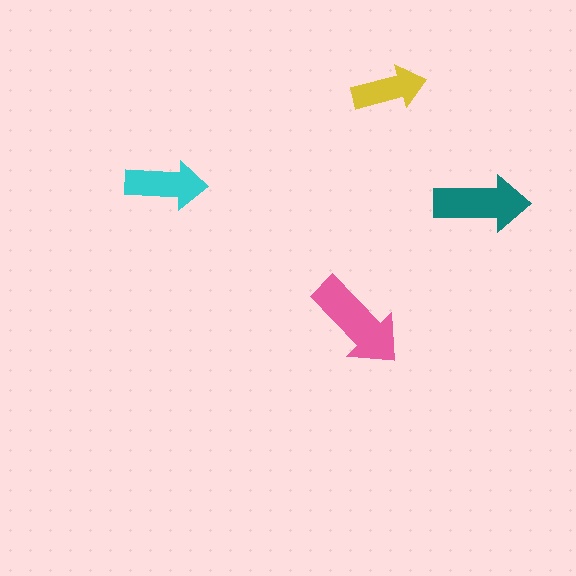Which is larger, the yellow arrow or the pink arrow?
The pink one.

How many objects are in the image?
There are 4 objects in the image.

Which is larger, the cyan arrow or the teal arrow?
The teal one.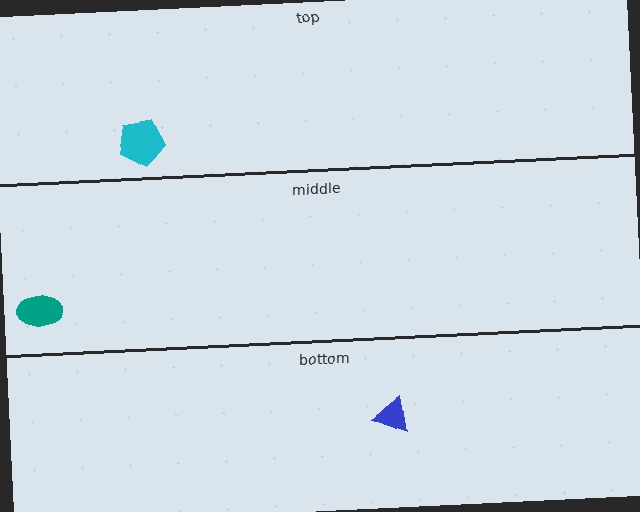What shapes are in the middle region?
The teal ellipse.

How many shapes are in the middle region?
1.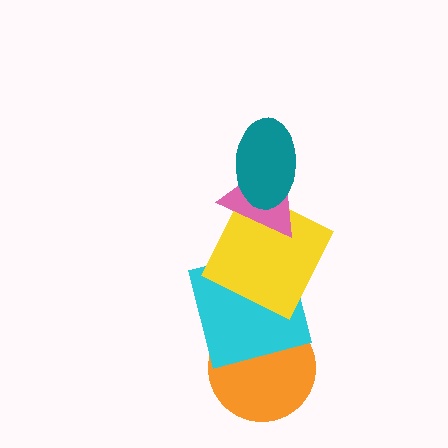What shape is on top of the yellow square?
The pink triangle is on top of the yellow square.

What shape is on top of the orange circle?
The cyan square is on top of the orange circle.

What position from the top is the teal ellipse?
The teal ellipse is 1st from the top.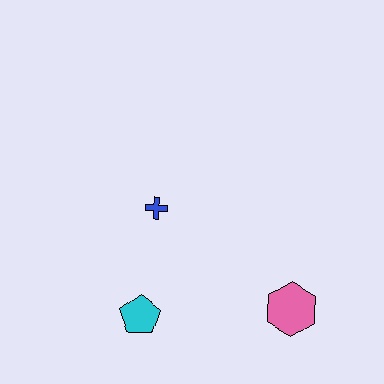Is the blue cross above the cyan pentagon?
Yes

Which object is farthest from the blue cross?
The pink hexagon is farthest from the blue cross.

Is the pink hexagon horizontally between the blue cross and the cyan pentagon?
No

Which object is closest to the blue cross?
The cyan pentagon is closest to the blue cross.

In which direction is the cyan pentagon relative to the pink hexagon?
The cyan pentagon is to the left of the pink hexagon.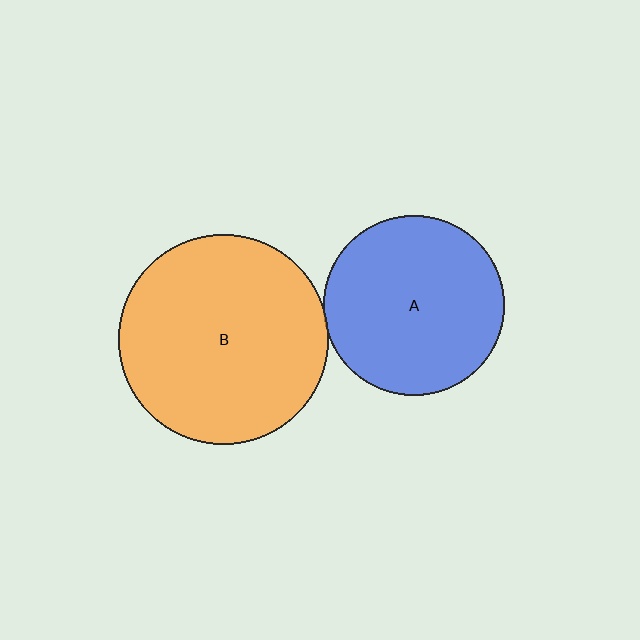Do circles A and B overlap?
Yes.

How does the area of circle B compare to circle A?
Approximately 1.4 times.